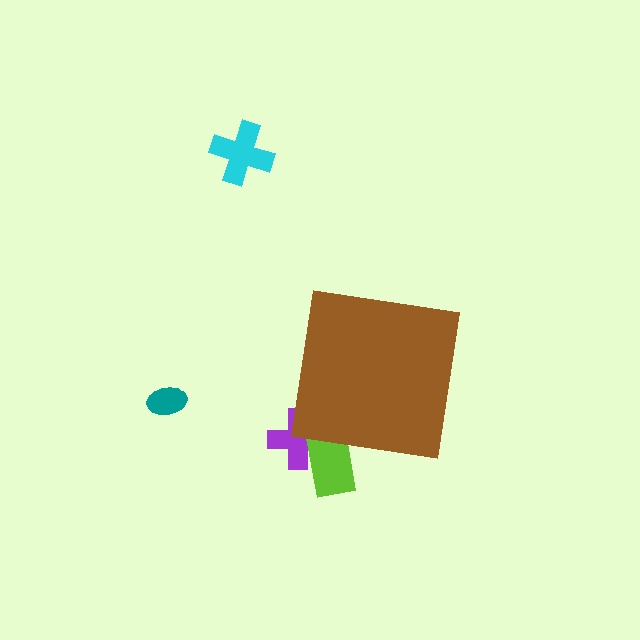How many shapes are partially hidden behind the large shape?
2 shapes are partially hidden.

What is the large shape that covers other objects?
A brown square.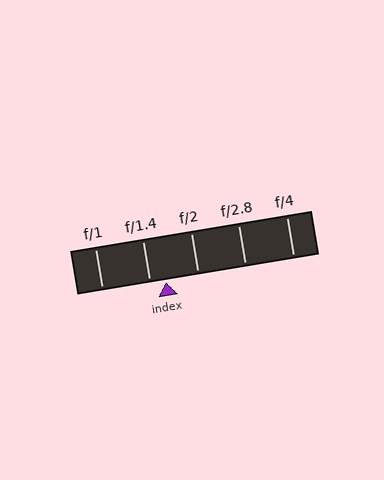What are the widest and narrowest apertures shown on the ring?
The widest aperture shown is f/1 and the narrowest is f/4.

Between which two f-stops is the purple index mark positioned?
The index mark is between f/1.4 and f/2.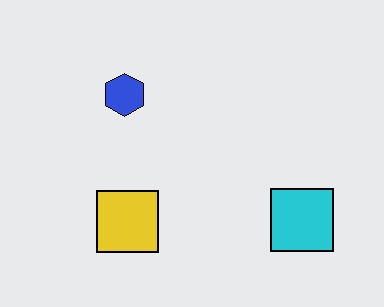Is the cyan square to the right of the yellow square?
Yes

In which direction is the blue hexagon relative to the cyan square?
The blue hexagon is to the left of the cyan square.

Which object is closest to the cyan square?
The yellow square is closest to the cyan square.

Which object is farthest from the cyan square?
The blue hexagon is farthest from the cyan square.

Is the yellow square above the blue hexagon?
No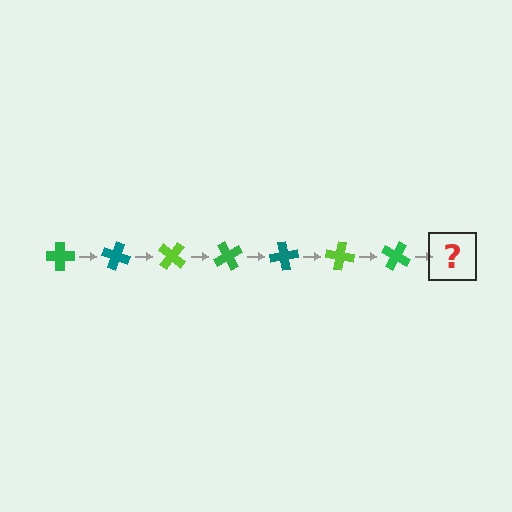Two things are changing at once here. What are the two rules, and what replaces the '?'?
The two rules are that it rotates 20 degrees each step and the color cycles through green, teal, and lime. The '?' should be a teal cross, rotated 140 degrees from the start.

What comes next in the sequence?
The next element should be a teal cross, rotated 140 degrees from the start.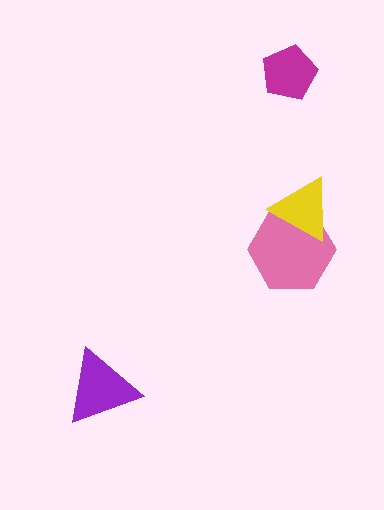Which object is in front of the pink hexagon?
The yellow triangle is in front of the pink hexagon.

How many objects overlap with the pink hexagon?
1 object overlaps with the pink hexagon.